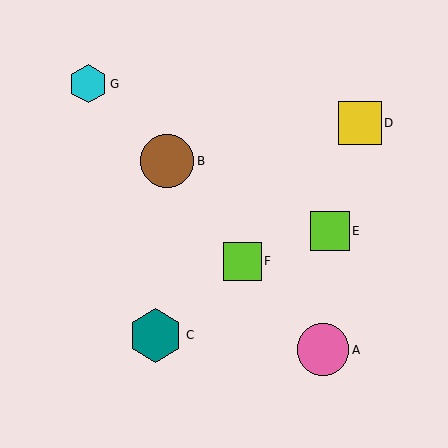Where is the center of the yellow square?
The center of the yellow square is at (360, 123).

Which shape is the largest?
The teal hexagon (labeled C) is the largest.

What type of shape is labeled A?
Shape A is a pink circle.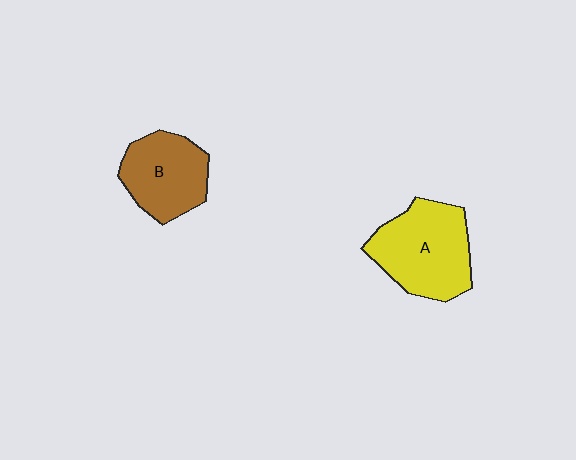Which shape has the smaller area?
Shape B (brown).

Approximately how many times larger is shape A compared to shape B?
Approximately 1.3 times.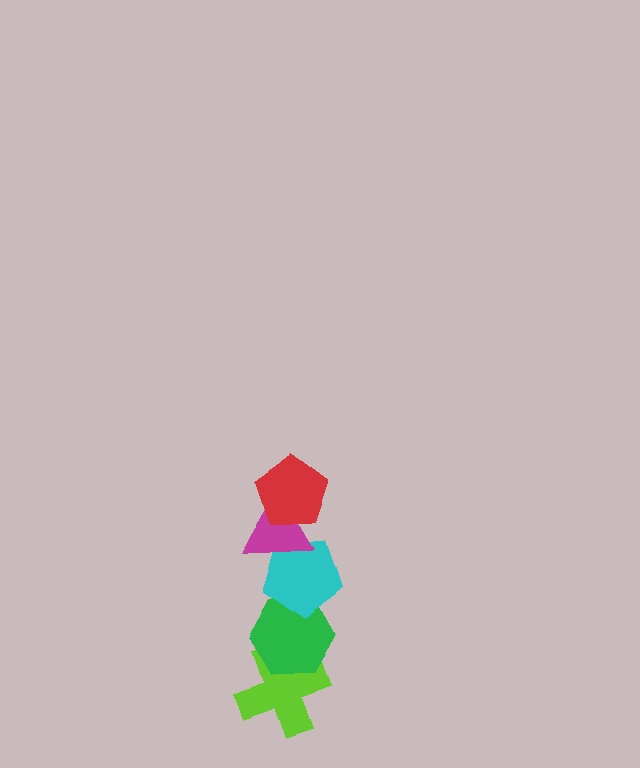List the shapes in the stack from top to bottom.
From top to bottom: the red pentagon, the magenta triangle, the cyan pentagon, the green hexagon, the lime cross.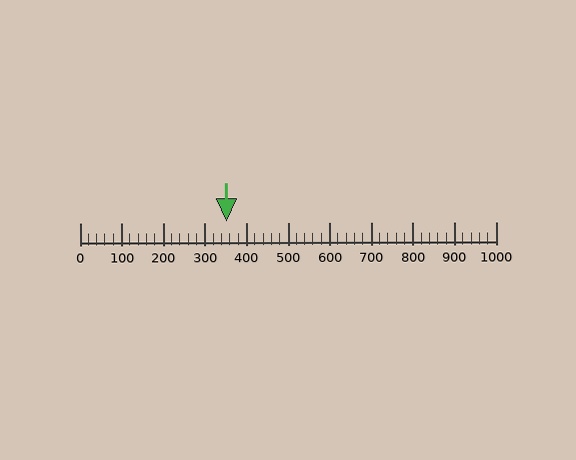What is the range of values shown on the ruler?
The ruler shows values from 0 to 1000.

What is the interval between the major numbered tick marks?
The major tick marks are spaced 100 units apart.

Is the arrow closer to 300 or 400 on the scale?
The arrow is closer to 400.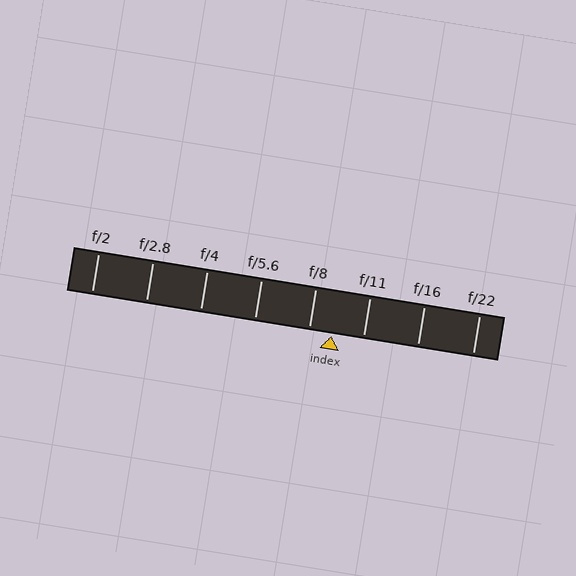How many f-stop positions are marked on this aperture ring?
There are 8 f-stop positions marked.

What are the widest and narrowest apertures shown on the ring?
The widest aperture shown is f/2 and the narrowest is f/22.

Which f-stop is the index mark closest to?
The index mark is closest to f/8.